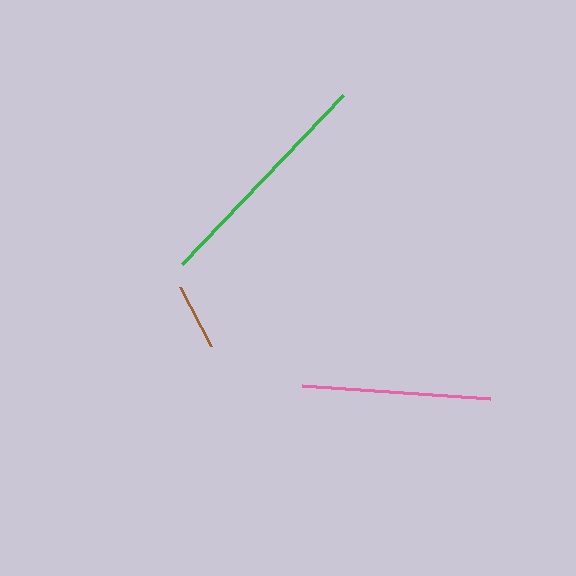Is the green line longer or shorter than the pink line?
The green line is longer than the pink line.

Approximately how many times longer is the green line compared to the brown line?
The green line is approximately 3.5 times the length of the brown line.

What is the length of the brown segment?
The brown segment is approximately 66 pixels long.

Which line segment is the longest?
The green line is the longest at approximately 234 pixels.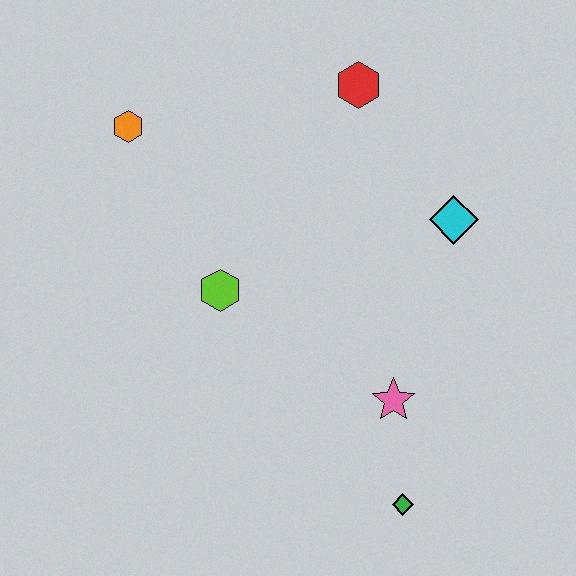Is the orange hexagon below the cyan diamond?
No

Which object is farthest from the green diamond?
The orange hexagon is farthest from the green diamond.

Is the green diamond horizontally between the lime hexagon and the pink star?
No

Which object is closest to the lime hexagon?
The orange hexagon is closest to the lime hexagon.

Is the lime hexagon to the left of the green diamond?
Yes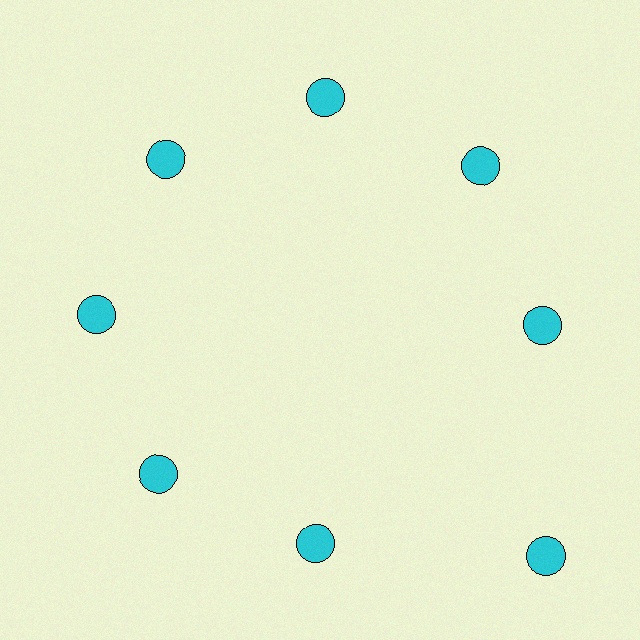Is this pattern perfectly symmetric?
No. The 8 cyan circles are arranged in a ring, but one element near the 4 o'clock position is pushed outward from the center, breaking the 8-fold rotational symmetry.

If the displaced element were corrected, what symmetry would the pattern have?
It would have 8-fold rotational symmetry — the pattern would map onto itself every 45 degrees.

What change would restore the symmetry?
The symmetry would be restored by moving it inward, back onto the ring so that all 8 circles sit at equal angles and equal distance from the center.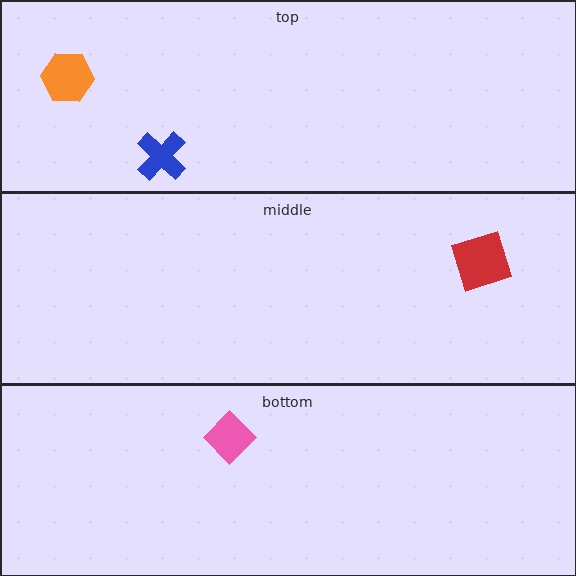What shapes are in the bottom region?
The pink diamond.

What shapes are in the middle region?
The red square.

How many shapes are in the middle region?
1.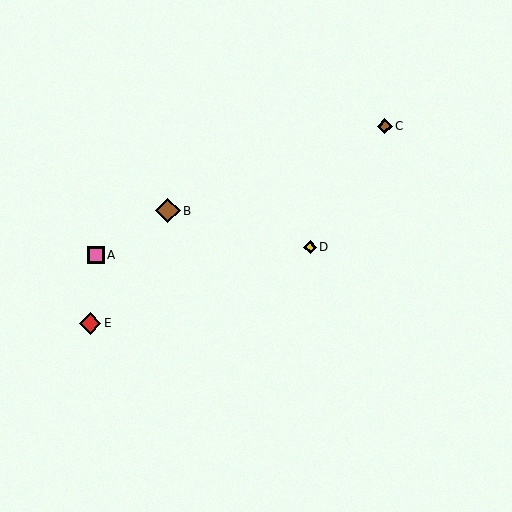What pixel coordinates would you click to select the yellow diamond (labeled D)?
Click at (310, 247) to select the yellow diamond D.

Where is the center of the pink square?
The center of the pink square is at (96, 255).